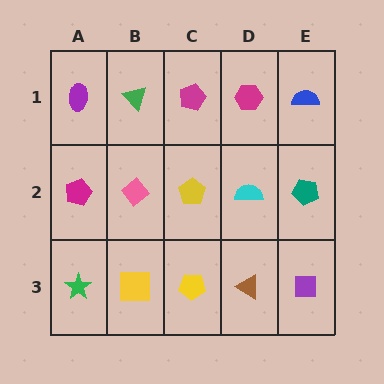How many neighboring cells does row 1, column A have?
2.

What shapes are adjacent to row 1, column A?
A magenta pentagon (row 2, column A), a green triangle (row 1, column B).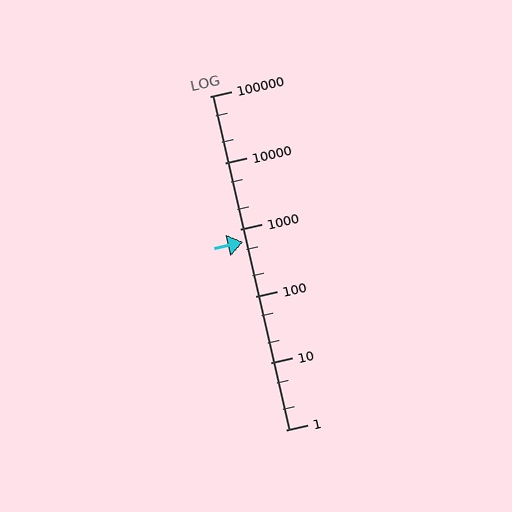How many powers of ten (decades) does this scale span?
The scale spans 5 decades, from 1 to 100000.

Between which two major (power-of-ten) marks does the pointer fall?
The pointer is between 100 and 1000.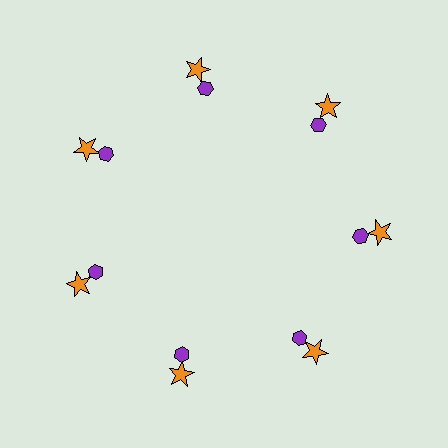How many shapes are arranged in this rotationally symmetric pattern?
There are 14 shapes, arranged in 7 groups of 2.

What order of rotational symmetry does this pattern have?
This pattern has 7-fold rotational symmetry.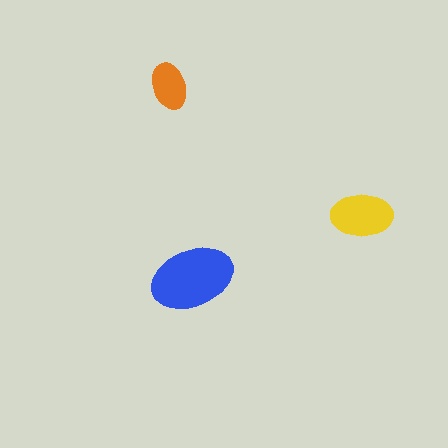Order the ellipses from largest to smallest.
the blue one, the yellow one, the orange one.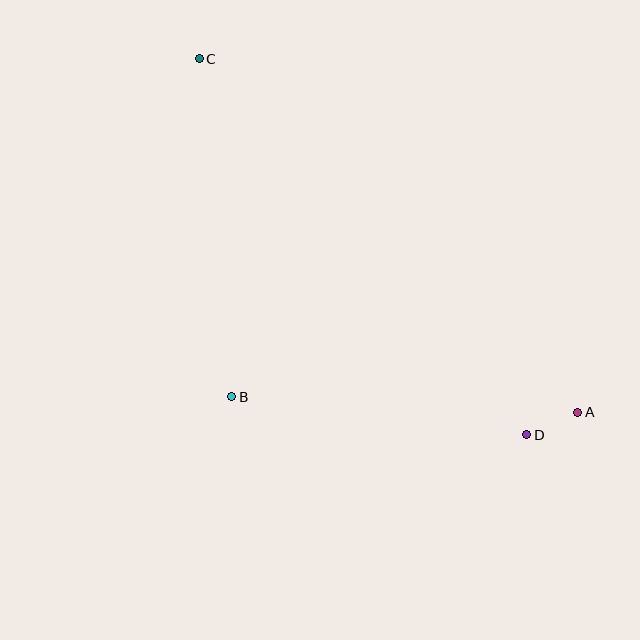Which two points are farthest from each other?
Points A and C are farthest from each other.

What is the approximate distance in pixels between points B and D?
The distance between B and D is approximately 297 pixels.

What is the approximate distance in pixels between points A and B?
The distance between A and B is approximately 346 pixels.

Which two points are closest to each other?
Points A and D are closest to each other.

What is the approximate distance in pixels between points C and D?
The distance between C and D is approximately 499 pixels.